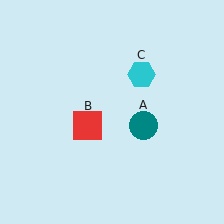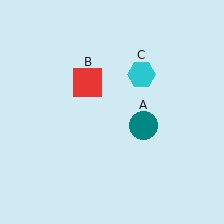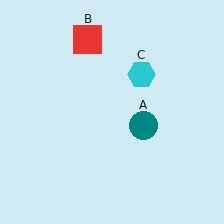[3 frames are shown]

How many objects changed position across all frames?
1 object changed position: red square (object B).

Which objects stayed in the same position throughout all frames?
Teal circle (object A) and cyan hexagon (object C) remained stationary.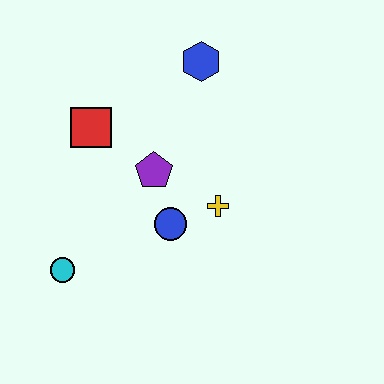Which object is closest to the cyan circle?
The blue circle is closest to the cyan circle.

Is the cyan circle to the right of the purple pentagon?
No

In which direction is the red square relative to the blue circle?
The red square is above the blue circle.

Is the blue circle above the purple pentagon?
No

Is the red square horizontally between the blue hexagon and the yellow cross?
No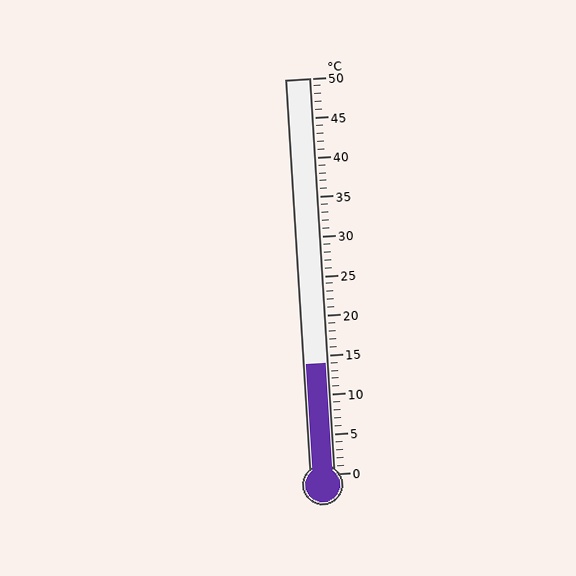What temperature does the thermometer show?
The thermometer shows approximately 14°C.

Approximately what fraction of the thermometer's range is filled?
The thermometer is filled to approximately 30% of its range.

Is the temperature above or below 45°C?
The temperature is below 45°C.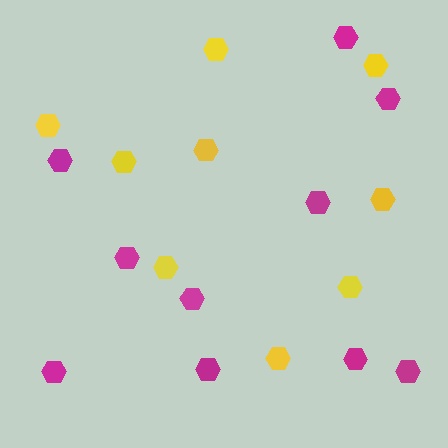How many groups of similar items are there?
There are 2 groups: one group of yellow hexagons (9) and one group of magenta hexagons (10).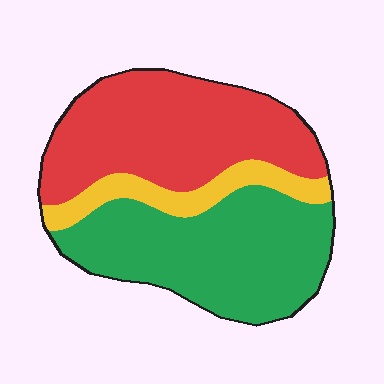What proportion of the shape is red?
Red covers roughly 45% of the shape.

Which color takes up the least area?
Yellow, at roughly 15%.